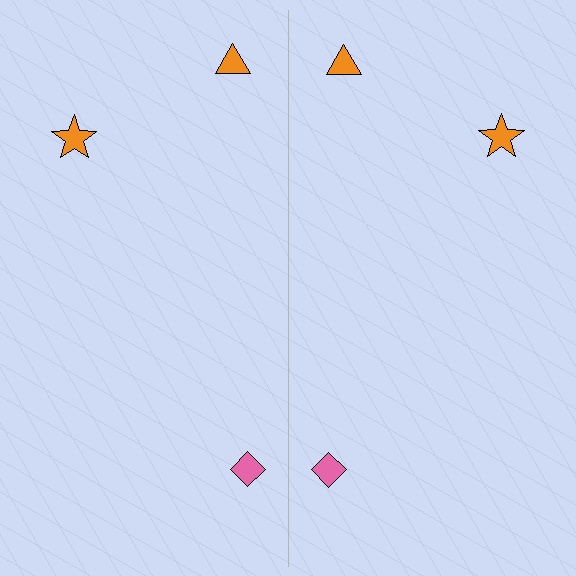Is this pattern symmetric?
Yes, this pattern has bilateral (reflection) symmetry.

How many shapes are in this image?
There are 6 shapes in this image.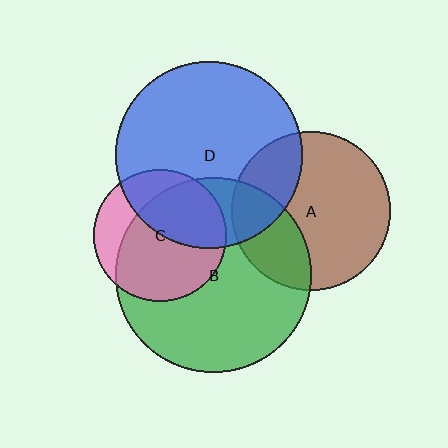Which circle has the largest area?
Circle B (green).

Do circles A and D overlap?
Yes.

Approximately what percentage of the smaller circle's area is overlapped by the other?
Approximately 25%.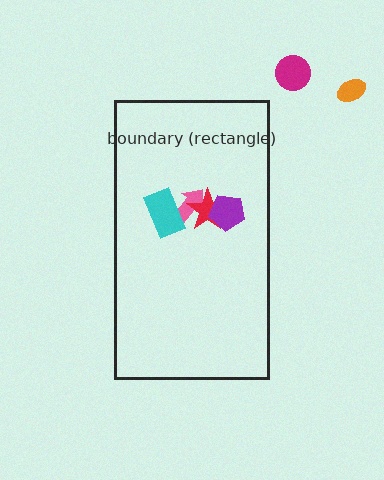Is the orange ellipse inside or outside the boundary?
Outside.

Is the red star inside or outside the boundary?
Inside.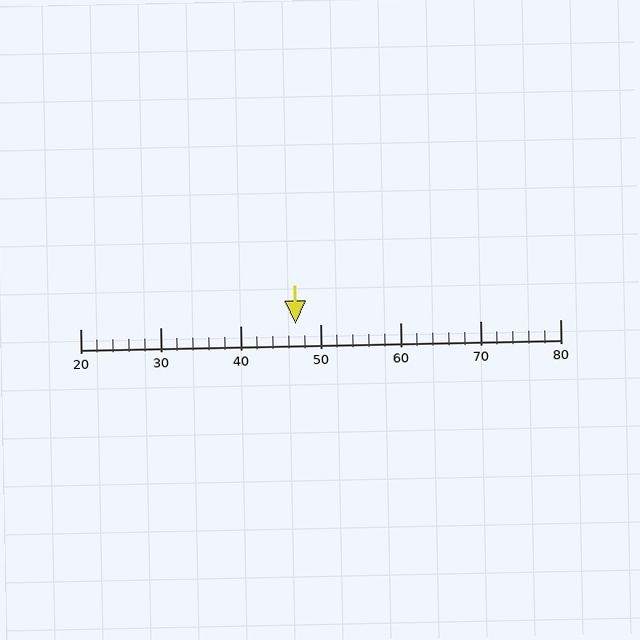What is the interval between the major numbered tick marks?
The major tick marks are spaced 10 units apart.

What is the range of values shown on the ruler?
The ruler shows values from 20 to 80.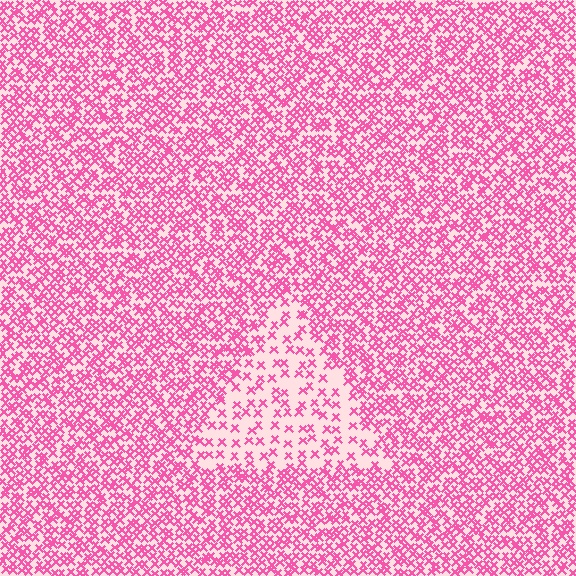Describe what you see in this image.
The image contains small pink elements arranged at two different densities. A triangle-shaped region is visible where the elements are less densely packed than the surrounding area.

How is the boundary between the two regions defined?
The boundary is defined by a change in element density (approximately 2.3x ratio). All elements are the same color, size, and shape.